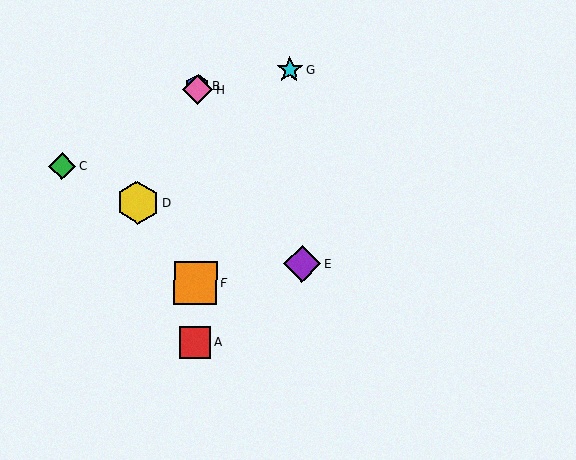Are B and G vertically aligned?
No, B is at x≈198 and G is at x≈290.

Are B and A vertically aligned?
Yes, both are at x≈198.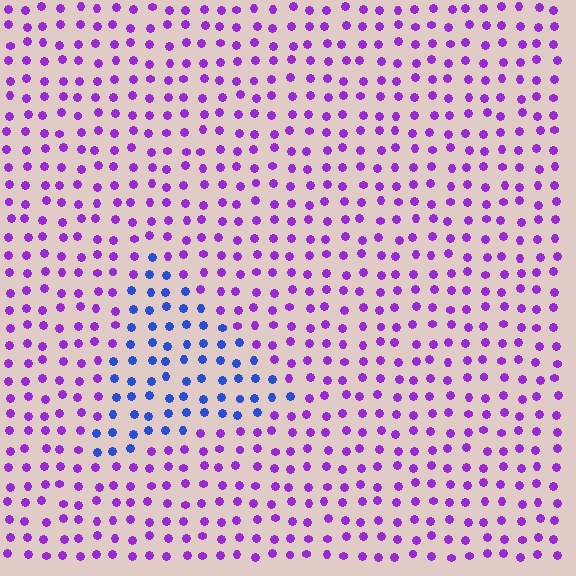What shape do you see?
I see a triangle.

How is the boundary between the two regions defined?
The boundary is defined purely by a slight shift in hue (about 53 degrees). Spacing, size, and orientation are identical on both sides.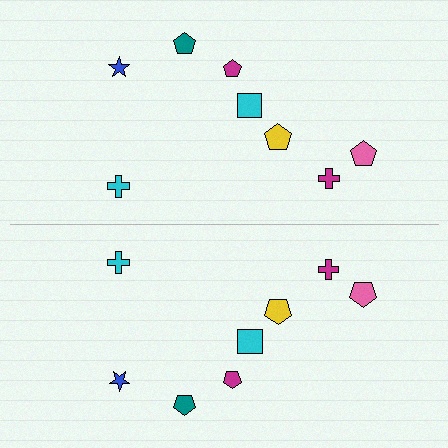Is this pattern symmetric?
Yes, this pattern has bilateral (reflection) symmetry.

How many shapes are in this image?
There are 16 shapes in this image.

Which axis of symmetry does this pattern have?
The pattern has a horizontal axis of symmetry running through the center of the image.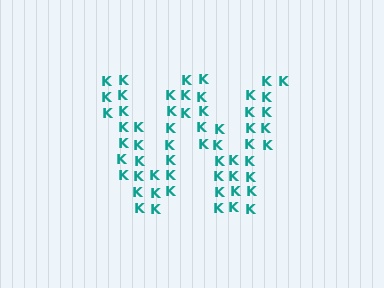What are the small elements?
The small elements are letter K's.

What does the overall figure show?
The overall figure shows the letter W.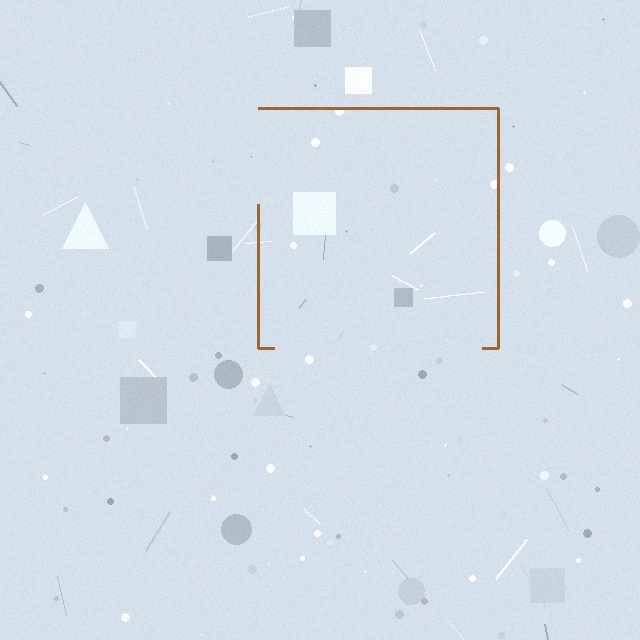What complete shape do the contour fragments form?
The contour fragments form a square.